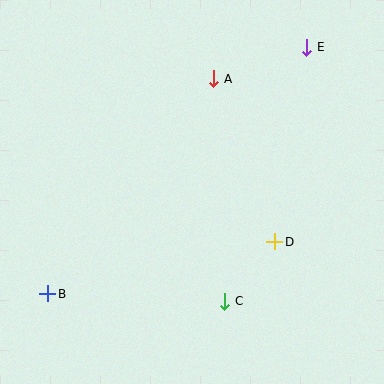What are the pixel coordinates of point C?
Point C is at (225, 301).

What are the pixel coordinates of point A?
Point A is at (214, 79).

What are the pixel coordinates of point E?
Point E is at (307, 47).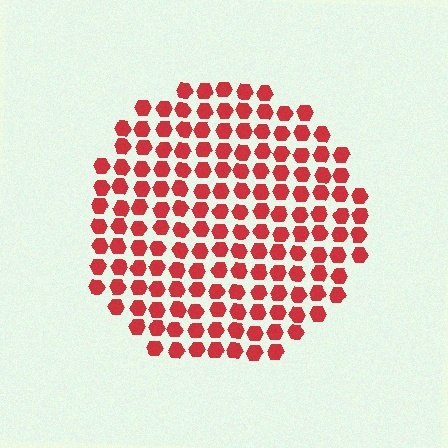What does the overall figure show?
The overall figure shows a circle.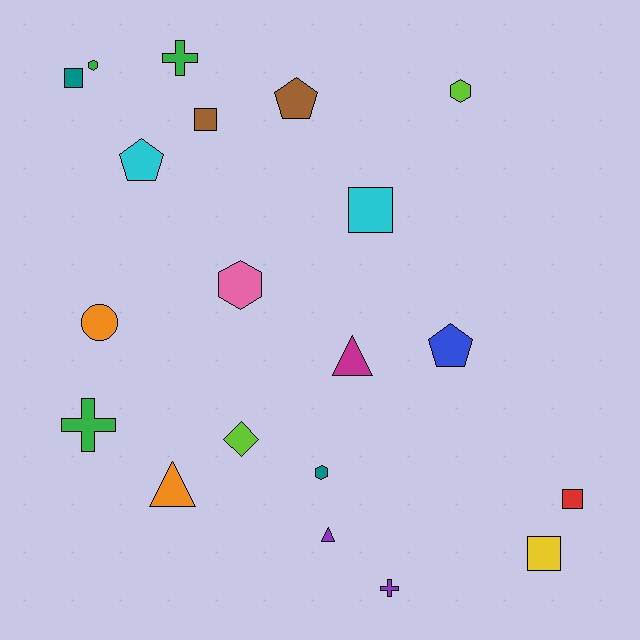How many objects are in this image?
There are 20 objects.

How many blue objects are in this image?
There is 1 blue object.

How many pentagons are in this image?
There are 3 pentagons.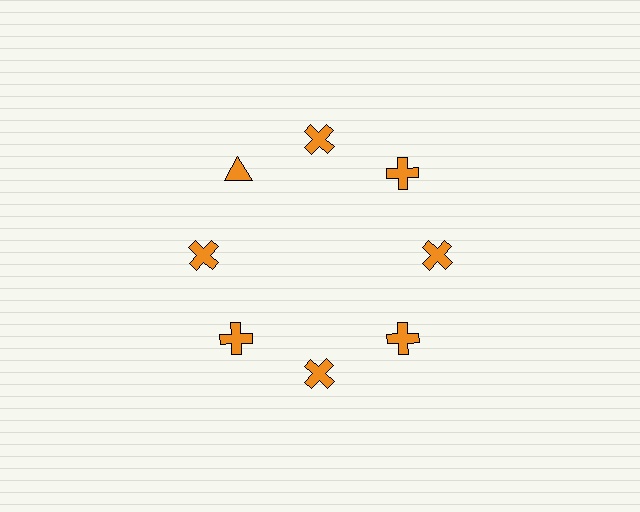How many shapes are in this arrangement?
There are 8 shapes arranged in a ring pattern.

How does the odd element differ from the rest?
It has a different shape: triangle instead of cross.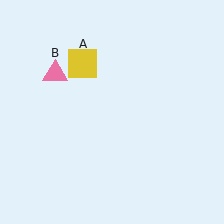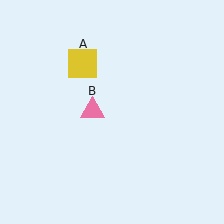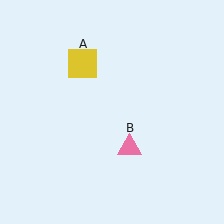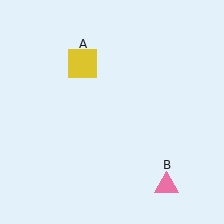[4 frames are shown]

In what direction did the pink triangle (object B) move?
The pink triangle (object B) moved down and to the right.